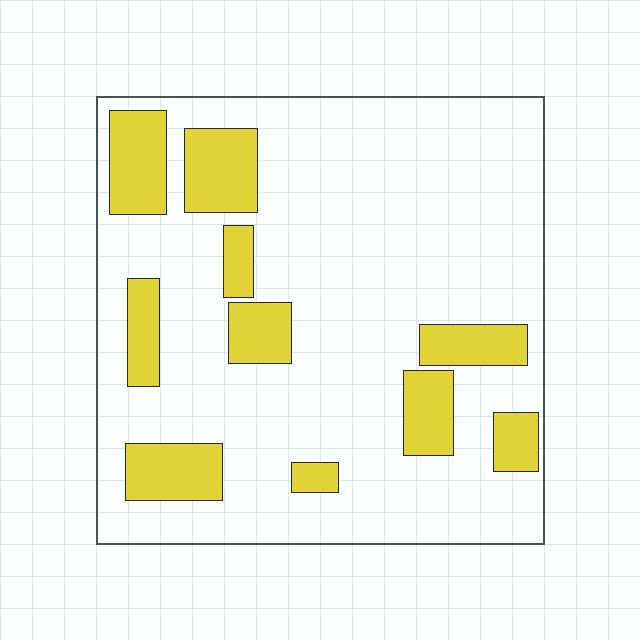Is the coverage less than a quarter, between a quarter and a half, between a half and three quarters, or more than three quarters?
Less than a quarter.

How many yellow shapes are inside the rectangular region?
10.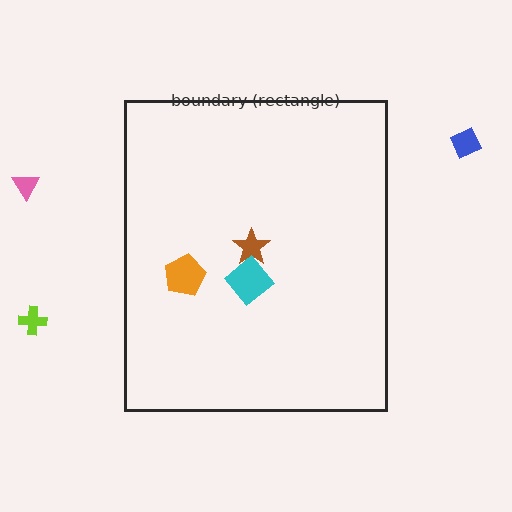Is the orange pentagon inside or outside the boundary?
Inside.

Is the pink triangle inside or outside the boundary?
Outside.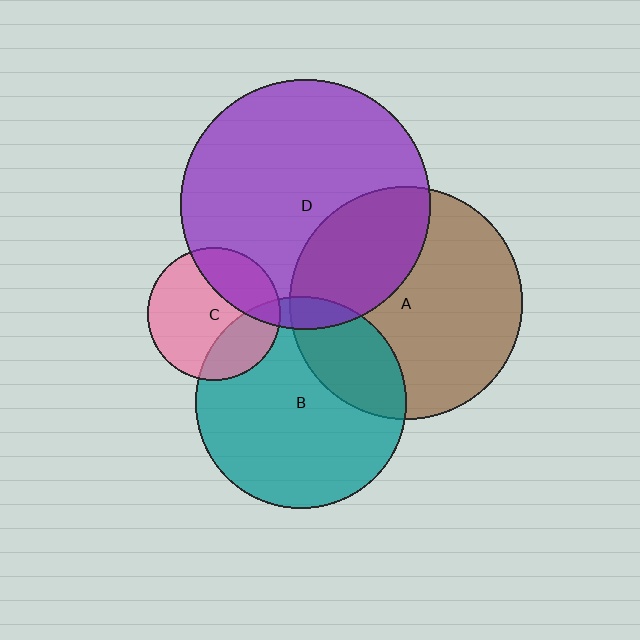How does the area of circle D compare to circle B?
Approximately 1.4 times.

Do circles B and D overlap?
Yes.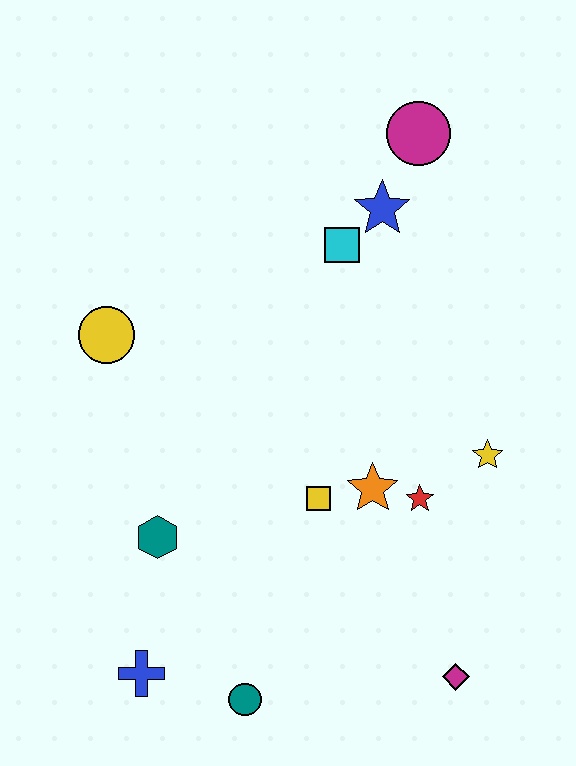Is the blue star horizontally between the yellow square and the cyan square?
No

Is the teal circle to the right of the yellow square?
No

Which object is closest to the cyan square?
The blue star is closest to the cyan square.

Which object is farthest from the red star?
The magenta circle is farthest from the red star.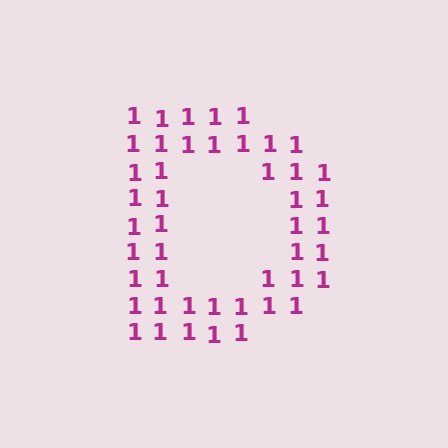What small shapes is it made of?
It is made of small digit 1's.